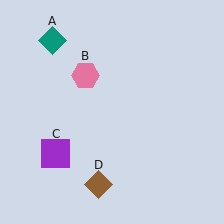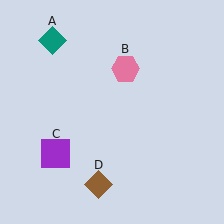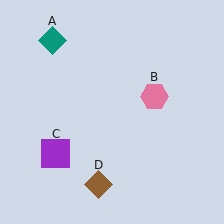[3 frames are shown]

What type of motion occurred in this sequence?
The pink hexagon (object B) rotated clockwise around the center of the scene.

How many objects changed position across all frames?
1 object changed position: pink hexagon (object B).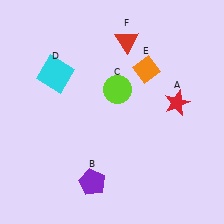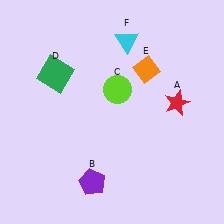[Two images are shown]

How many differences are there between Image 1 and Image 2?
There are 2 differences between the two images.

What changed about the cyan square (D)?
In Image 1, D is cyan. In Image 2, it changed to green.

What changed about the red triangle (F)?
In Image 1, F is red. In Image 2, it changed to cyan.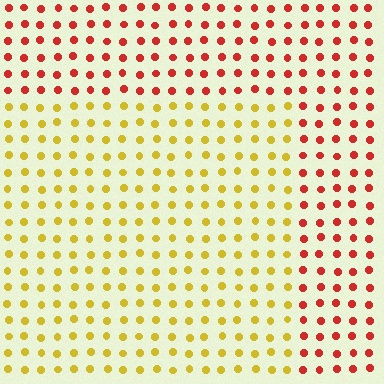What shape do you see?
I see a rectangle.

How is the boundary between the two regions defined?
The boundary is defined purely by a slight shift in hue (about 53 degrees). Spacing, size, and orientation are identical on both sides.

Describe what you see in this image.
The image is filled with small red elements in a uniform arrangement. A rectangle-shaped region is visible where the elements are tinted to a slightly different hue, forming a subtle color boundary.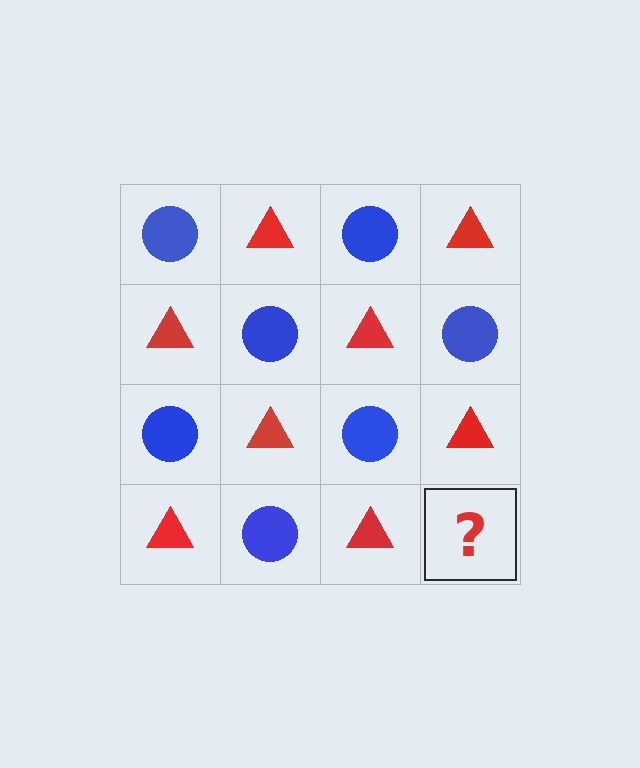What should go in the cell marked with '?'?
The missing cell should contain a blue circle.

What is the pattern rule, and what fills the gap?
The rule is that it alternates blue circle and red triangle in a checkerboard pattern. The gap should be filled with a blue circle.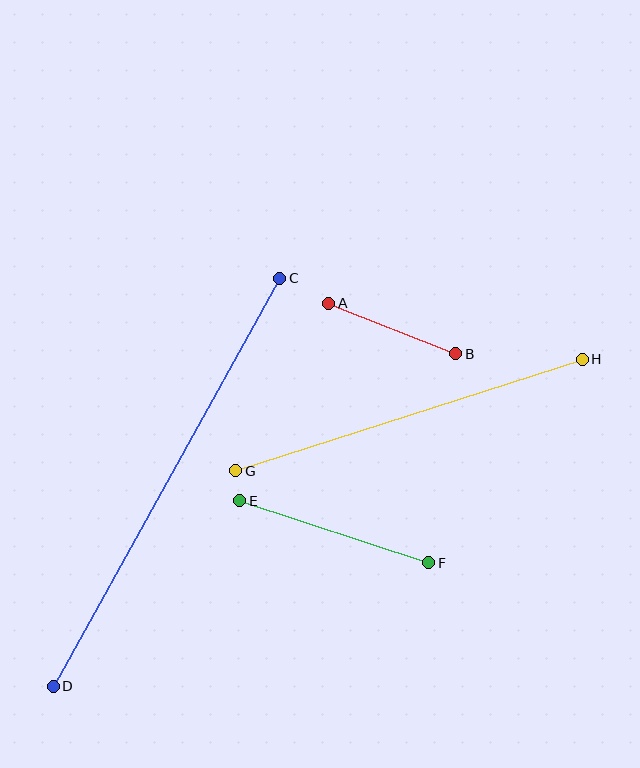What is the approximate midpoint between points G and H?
The midpoint is at approximately (409, 415) pixels.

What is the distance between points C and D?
The distance is approximately 466 pixels.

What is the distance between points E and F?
The distance is approximately 199 pixels.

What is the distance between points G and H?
The distance is approximately 364 pixels.